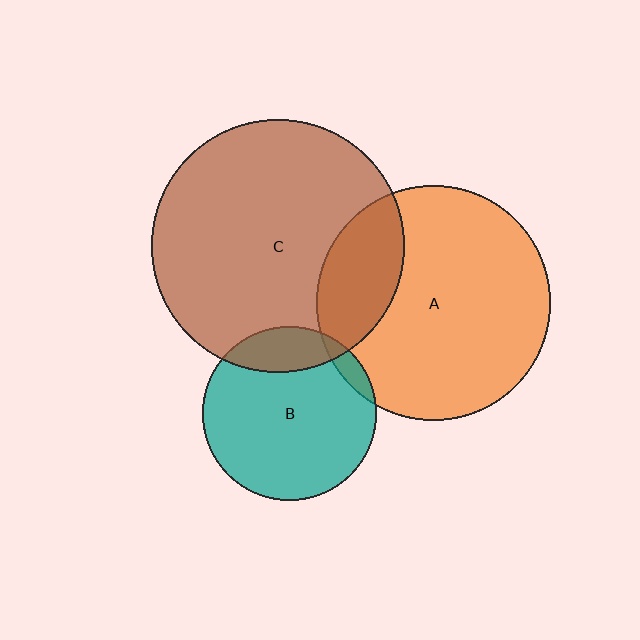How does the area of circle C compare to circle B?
Approximately 2.1 times.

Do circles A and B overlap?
Yes.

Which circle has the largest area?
Circle C (brown).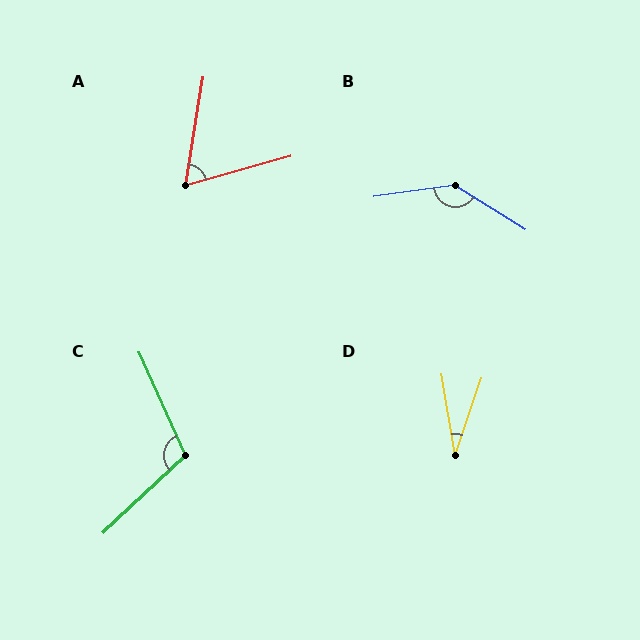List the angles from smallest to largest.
D (28°), A (66°), C (108°), B (140°).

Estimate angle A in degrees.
Approximately 66 degrees.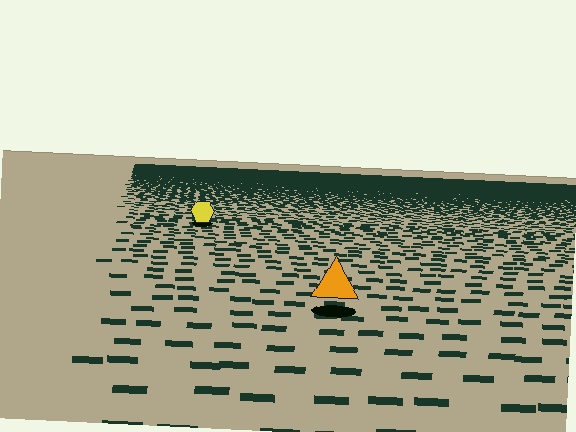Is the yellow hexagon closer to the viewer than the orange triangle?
No. The orange triangle is closer — you can tell from the texture gradient: the ground texture is coarser near it.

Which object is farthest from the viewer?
The yellow hexagon is farthest from the viewer. It appears smaller and the ground texture around it is denser.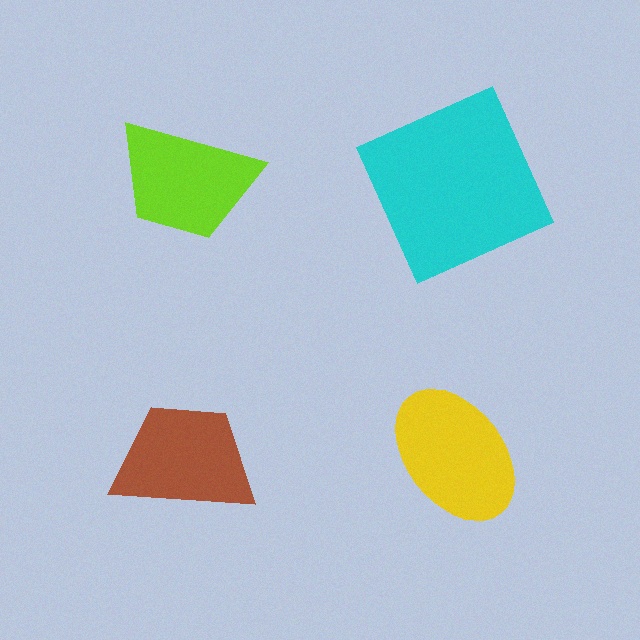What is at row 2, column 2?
A yellow ellipse.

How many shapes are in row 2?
2 shapes.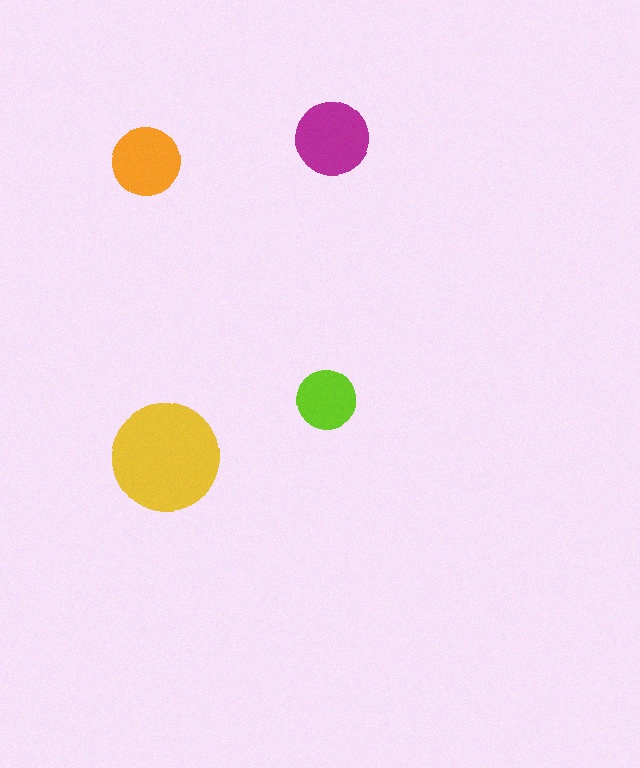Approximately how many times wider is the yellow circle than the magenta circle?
About 1.5 times wider.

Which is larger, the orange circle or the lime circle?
The orange one.